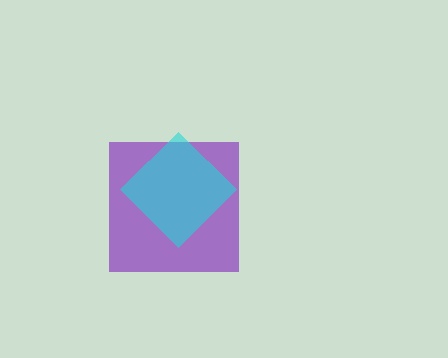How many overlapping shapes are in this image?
There are 2 overlapping shapes in the image.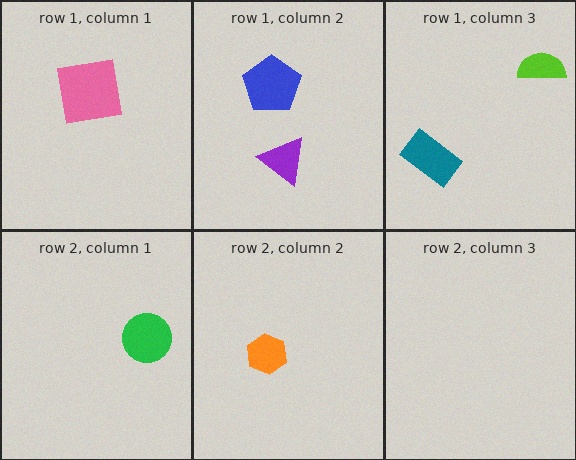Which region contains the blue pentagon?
The row 1, column 2 region.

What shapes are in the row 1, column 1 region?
The pink square.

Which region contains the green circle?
The row 2, column 1 region.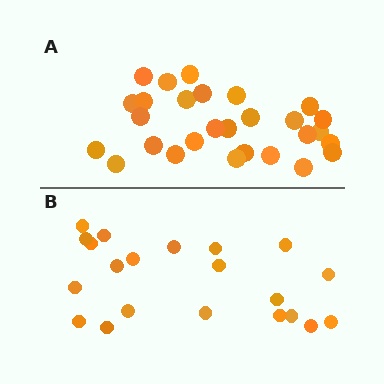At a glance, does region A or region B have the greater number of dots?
Region A (the top region) has more dots.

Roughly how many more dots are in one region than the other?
Region A has roughly 8 or so more dots than region B.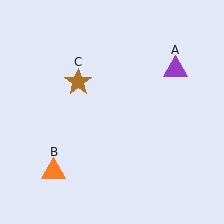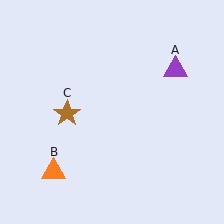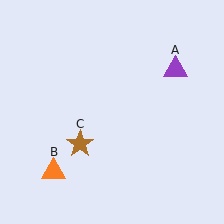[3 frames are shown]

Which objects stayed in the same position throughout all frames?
Purple triangle (object A) and orange triangle (object B) remained stationary.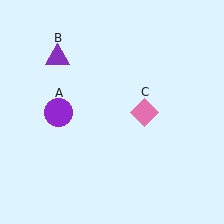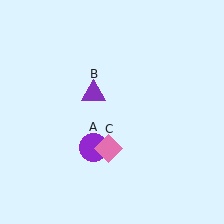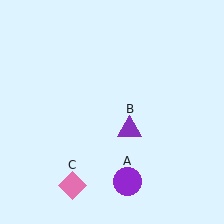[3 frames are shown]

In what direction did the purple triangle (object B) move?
The purple triangle (object B) moved down and to the right.